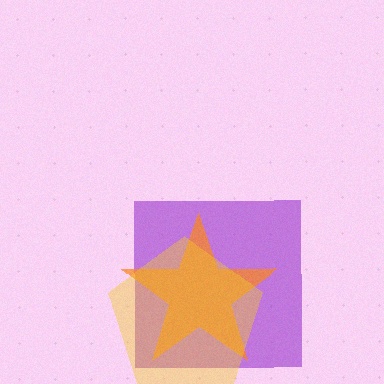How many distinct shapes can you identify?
There are 3 distinct shapes: a purple square, an orange star, a yellow pentagon.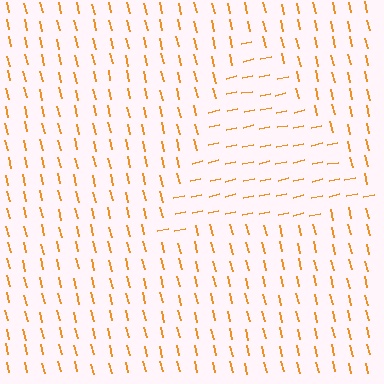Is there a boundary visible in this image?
Yes, there is a texture boundary formed by a change in line orientation.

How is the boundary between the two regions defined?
The boundary is defined purely by a change in line orientation (approximately 89 degrees difference). All lines are the same color and thickness.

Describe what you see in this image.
The image is filled with small orange line segments. A triangle region in the image has lines oriented differently from the surrounding lines, creating a visible texture boundary.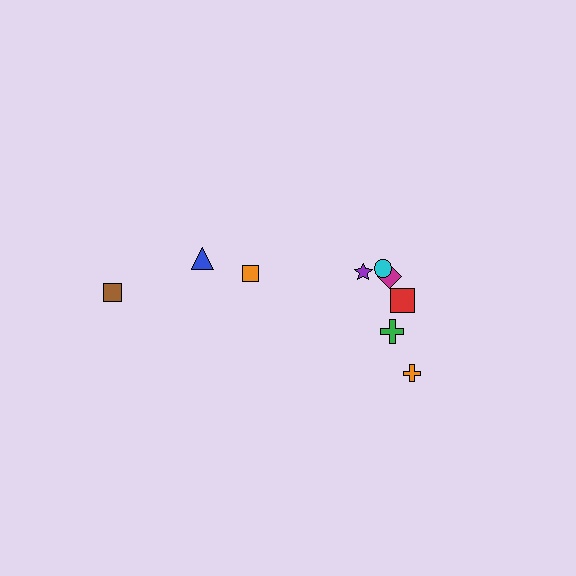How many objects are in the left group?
There are 3 objects.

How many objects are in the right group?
There are 6 objects.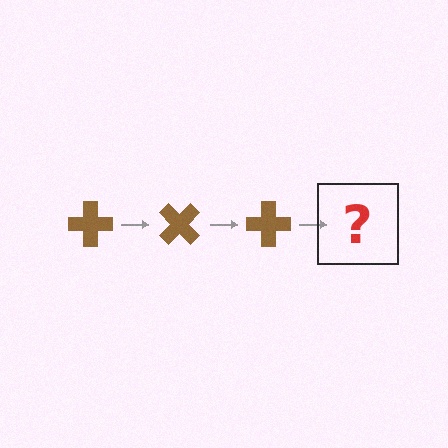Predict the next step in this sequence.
The next step is a brown cross rotated 135 degrees.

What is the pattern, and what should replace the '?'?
The pattern is that the cross rotates 45 degrees each step. The '?' should be a brown cross rotated 135 degrees.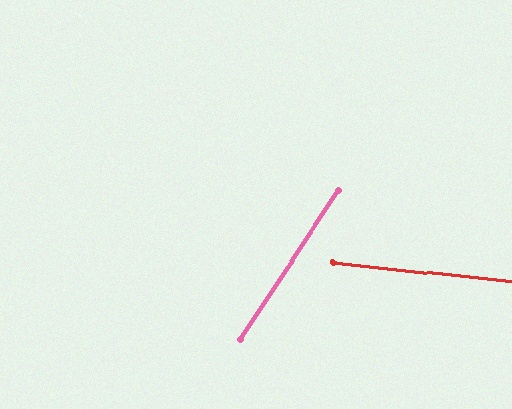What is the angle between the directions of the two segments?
Approximately 63 degrees.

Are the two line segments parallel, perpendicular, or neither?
Neither parallel nor perpendicular — they differ by about 63°.